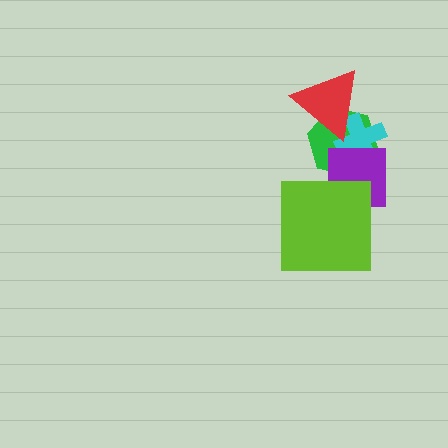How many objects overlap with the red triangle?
2 objects overlap with the red triangle.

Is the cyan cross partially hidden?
Yes, it is partially covered by another shape.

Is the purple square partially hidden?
Yes, it is partially covered by another shape.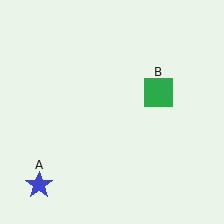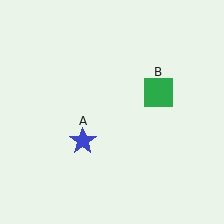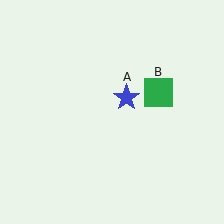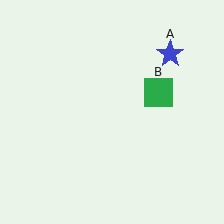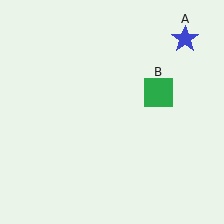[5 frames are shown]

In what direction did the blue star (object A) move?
The blue star (object A) moved up and to the right.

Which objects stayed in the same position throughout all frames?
Green square (object B) remained stationary.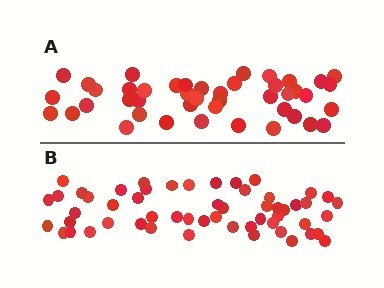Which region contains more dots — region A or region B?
Region B (the bottom region) has more dots.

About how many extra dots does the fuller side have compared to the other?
Region B has roughly 12 or so more dots than region A.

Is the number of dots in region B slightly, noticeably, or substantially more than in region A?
Region B has noticeably more, but not dramatically so. The ratio is roughly 1.2 to 1.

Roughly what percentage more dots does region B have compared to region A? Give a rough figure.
About 25% more.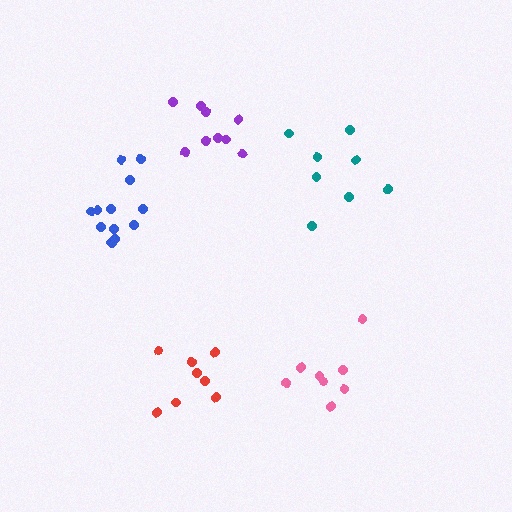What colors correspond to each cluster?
The clusters are colored: pink, blue, purple, red, teal.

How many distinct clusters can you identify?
There are 5 distinct clusters.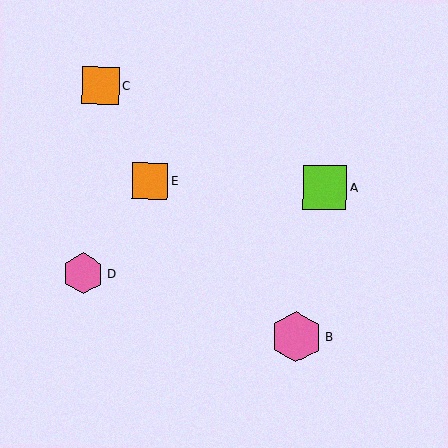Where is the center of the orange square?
The center of the orange square is at (150, 181).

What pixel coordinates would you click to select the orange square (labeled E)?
Click at (150, 181) to select the orange square E.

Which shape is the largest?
The pink hexagon (labeled B) is the largest.